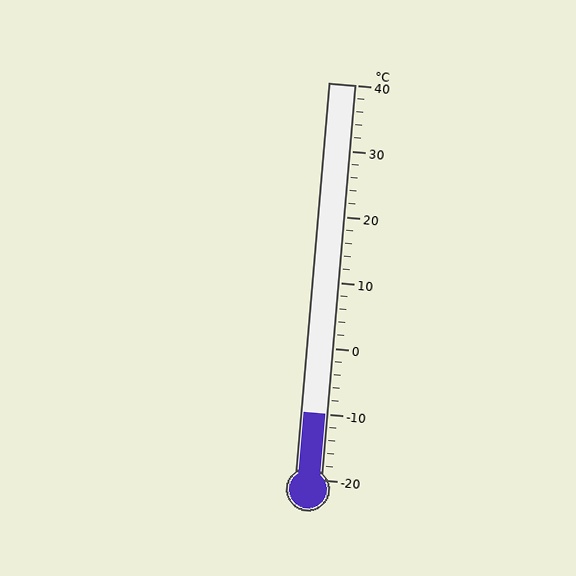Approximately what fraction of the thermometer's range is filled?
The thermometer is filled to approximately 15% of its range.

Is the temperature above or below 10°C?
The temperature is below 10°C.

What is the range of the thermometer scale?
The thermometer scale ranges from -20°C to 40°C.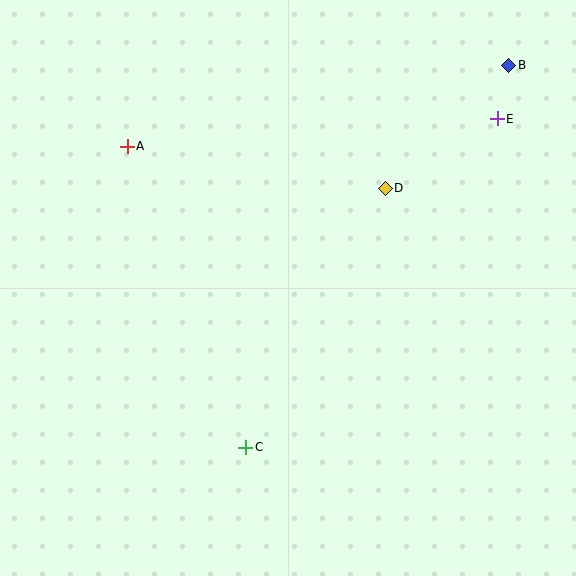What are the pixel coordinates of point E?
Point E is at (497, 119).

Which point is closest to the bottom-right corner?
Point C is closest to the bottom-right corner.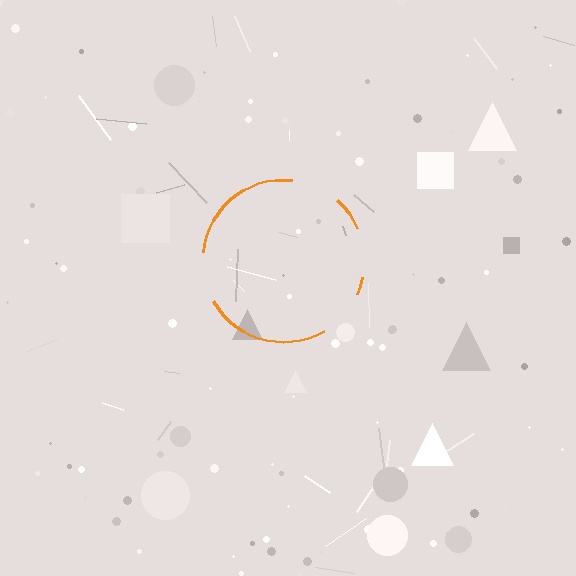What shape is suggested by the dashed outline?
The dashed outline suggests a circle.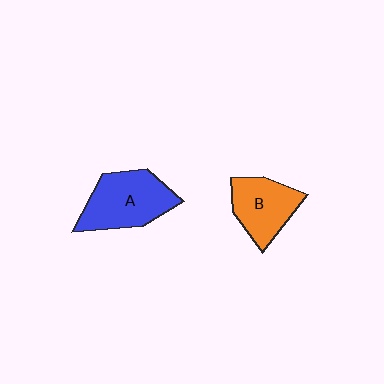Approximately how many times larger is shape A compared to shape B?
Approximately 1.3 times.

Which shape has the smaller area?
Shape B (orange).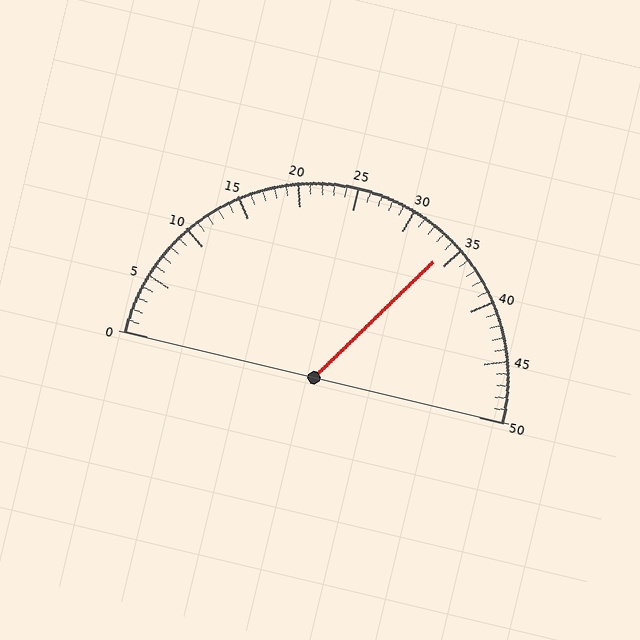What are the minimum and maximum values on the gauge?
The gauge ranges from 0 to 50.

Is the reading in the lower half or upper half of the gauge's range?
The reading is in the upper half of the range (0 to 50).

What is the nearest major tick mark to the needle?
The nearest major tick mark is 35.